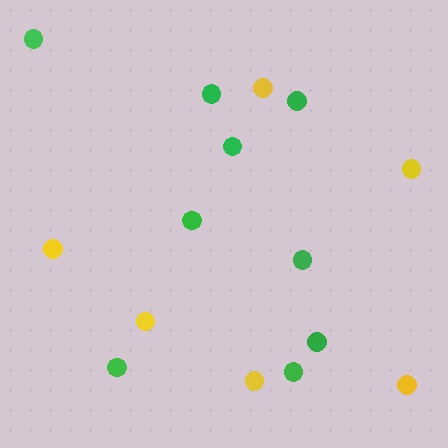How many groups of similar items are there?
There are 2 groups: one group of green circles (9) and one group of yellow circles (6).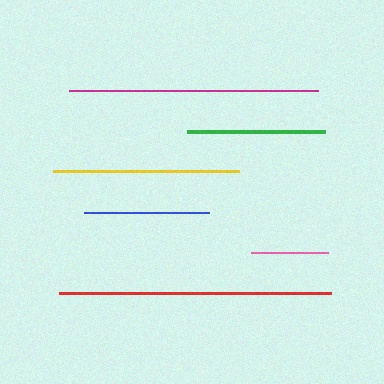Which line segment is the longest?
The red line is the longest at approximately 272 pixels.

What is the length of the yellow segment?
The yellow segment is approximately 186 pixels long.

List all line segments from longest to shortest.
From longest to shortest: red, magenta, yellow, green, blue, pink.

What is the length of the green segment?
The green segment is approximately 138 pixels long.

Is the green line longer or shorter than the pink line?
The green line is longer than the pink line.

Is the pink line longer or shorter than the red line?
The red line is longer than the pink line.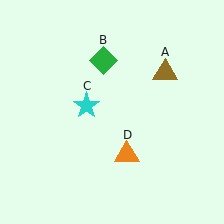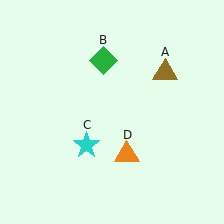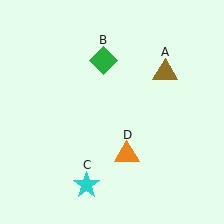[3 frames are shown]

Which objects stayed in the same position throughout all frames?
Brown triangle (object A) and green diamond (object B) and orange triangle (object D) remained stationary.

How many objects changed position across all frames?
1 object changed position: cyan star (object C).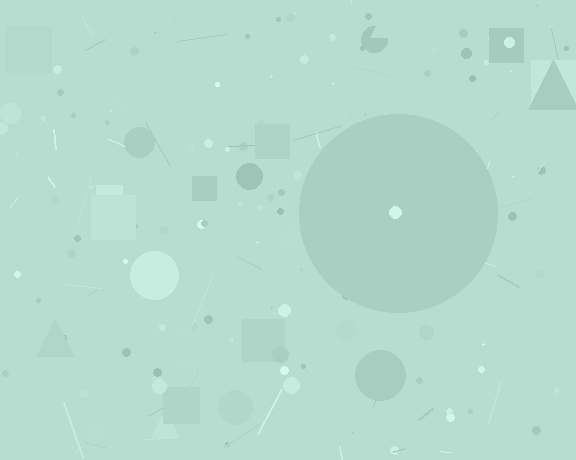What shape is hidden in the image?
A circle is hidden in the image.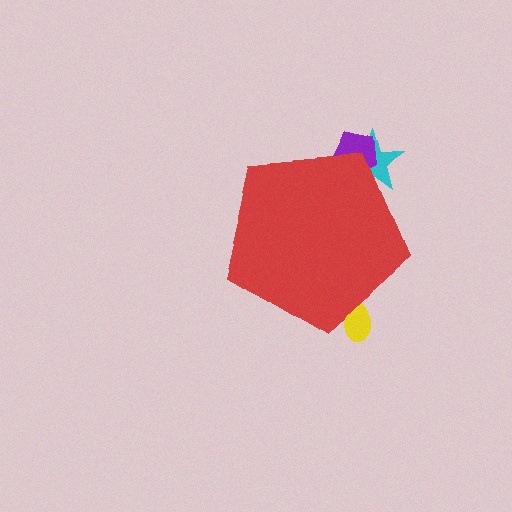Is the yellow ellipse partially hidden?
Yes, the yellow ellipse is partially hidden behind the red pentagon.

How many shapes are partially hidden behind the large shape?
3 shapes are partially hidden.